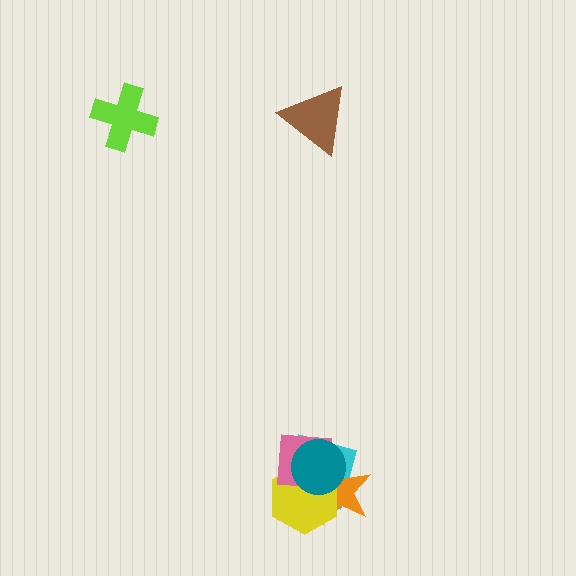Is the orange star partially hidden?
Yes, it is partially covered by another shape.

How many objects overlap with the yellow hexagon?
4 objects overlap with the yellow hexagon.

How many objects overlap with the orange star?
4 objects overlap with the orange star.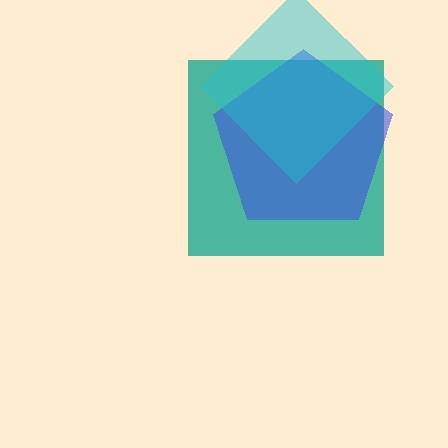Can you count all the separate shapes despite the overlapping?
Yes, there are 3 separate shapes.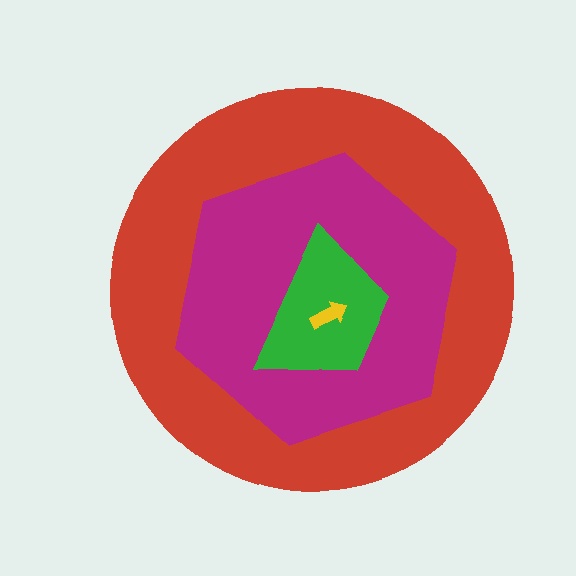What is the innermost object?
The yellow arrow.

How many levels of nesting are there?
4.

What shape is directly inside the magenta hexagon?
The green trapezoid.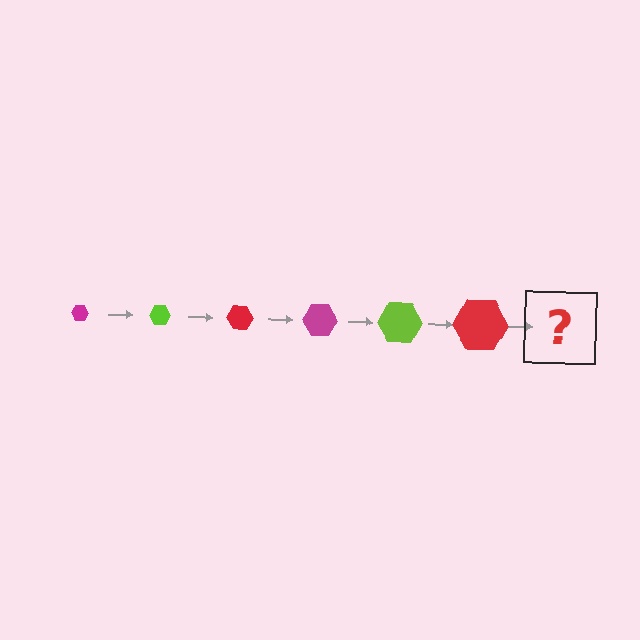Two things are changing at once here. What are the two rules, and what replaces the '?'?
The two rules are that the hexagon grows larger each step and the color cycles through magenta, lime, and red. The '?' should be a magenta hexagon, larger than the previous one.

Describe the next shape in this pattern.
It should be a magenta hexagon, larger than the previous one.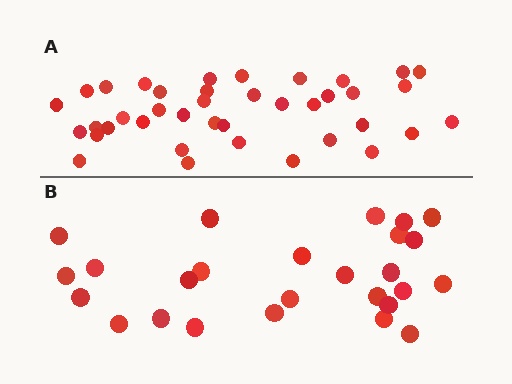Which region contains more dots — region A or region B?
Region A (the top region) has more dots.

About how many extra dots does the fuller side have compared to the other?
Region A has approximately 15 more dots than region B.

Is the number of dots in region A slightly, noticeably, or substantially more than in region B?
Region A has substantially more. The ratio is roughly 1.5 to 1.